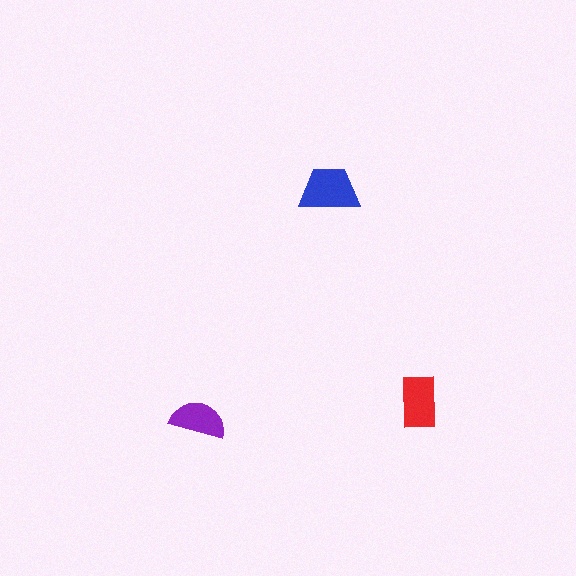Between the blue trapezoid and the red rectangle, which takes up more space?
The blue trapezoid.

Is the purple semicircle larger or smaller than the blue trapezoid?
Smaller.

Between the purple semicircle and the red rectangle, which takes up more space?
The red rectangle.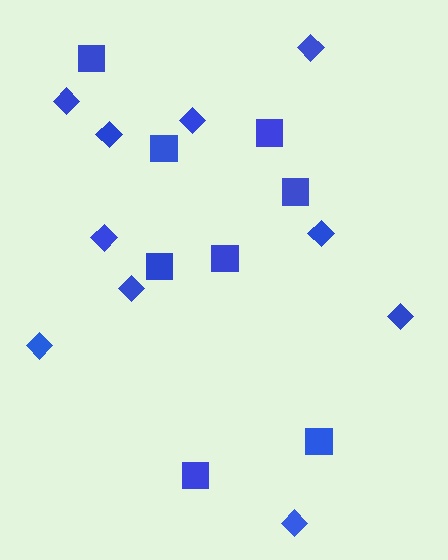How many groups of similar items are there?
There are 2 groups: one group of diamonds (10) and one group of squares (8).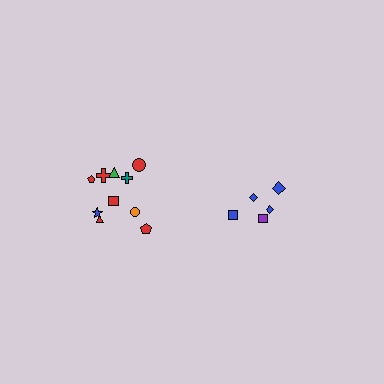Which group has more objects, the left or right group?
The left group.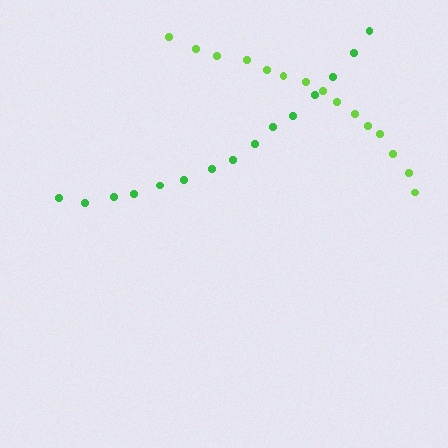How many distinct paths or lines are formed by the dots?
There are 2 distinct paths.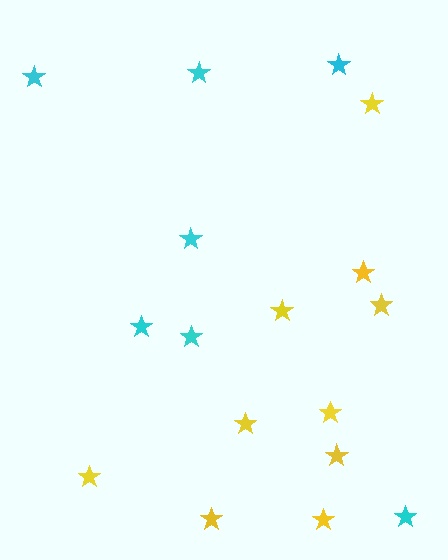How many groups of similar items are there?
There are 2 groups: one group of cyan stars (7) and one group of yellow stars (10).